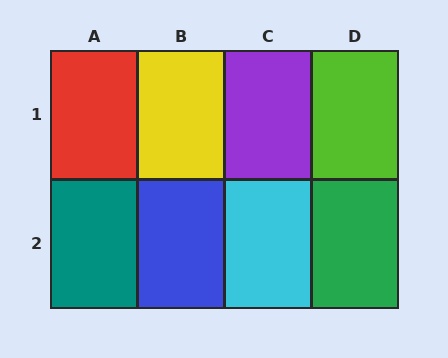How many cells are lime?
1 cell is lime.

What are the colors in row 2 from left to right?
Teal, blue, cyan, green.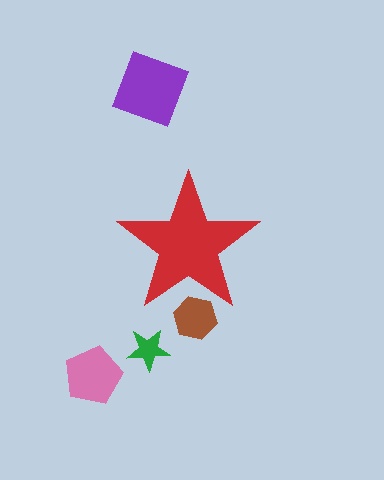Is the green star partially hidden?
No, the green star is fully visible.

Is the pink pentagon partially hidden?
No, the pink pentagon is fully visible.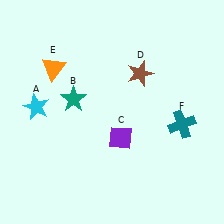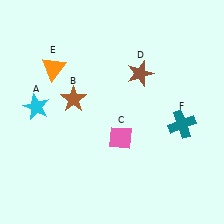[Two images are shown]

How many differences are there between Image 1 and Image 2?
There are 2 differences between the two images.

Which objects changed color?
B changed from teal to brown. C changed from purple to pink.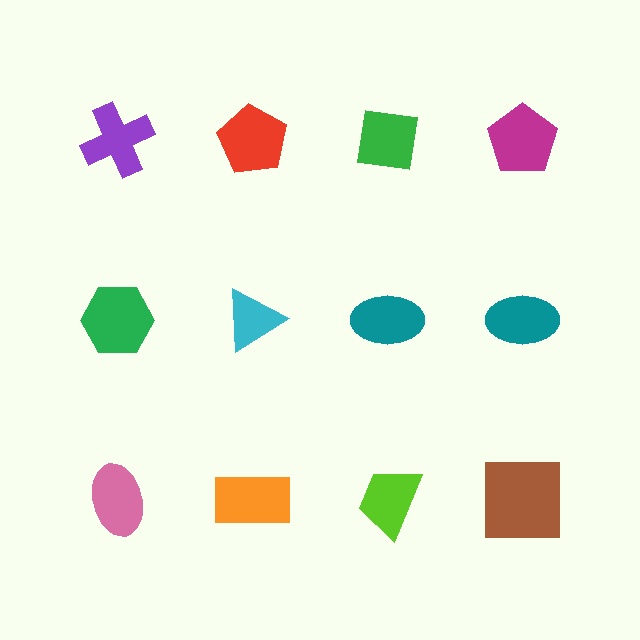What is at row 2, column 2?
A cyan triangle.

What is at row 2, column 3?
A teal ellipse.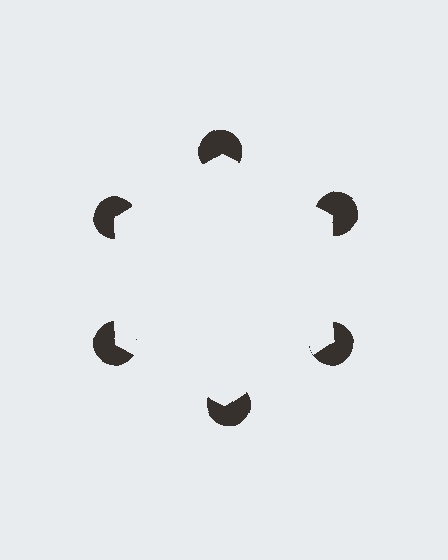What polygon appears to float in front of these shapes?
An illusory hexagon — its edges are inferred from the aligned wedge cuts in the pac-man discs, not physically drawn.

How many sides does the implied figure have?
6 sides.